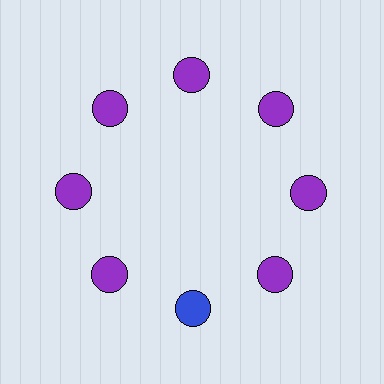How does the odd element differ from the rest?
It has a different color: blue instead of purple.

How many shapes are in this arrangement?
There are 8 shapes arranged in a ring pattern.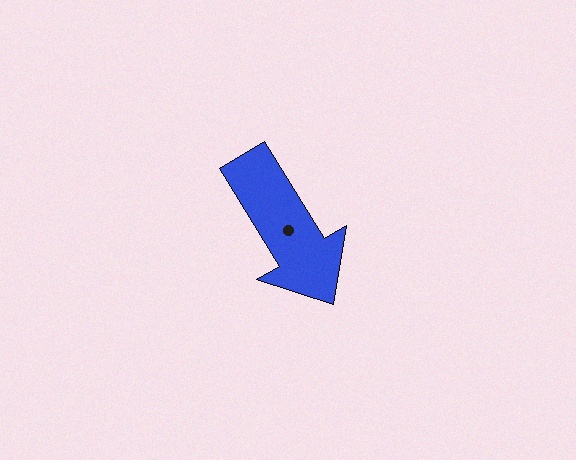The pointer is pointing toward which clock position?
Roughly 5 o'clock.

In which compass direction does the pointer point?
Southeast.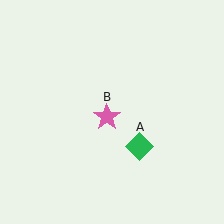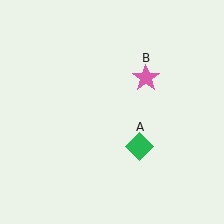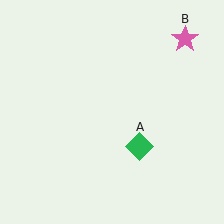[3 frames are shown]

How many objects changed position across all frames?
1 object changed position: pink star (object B).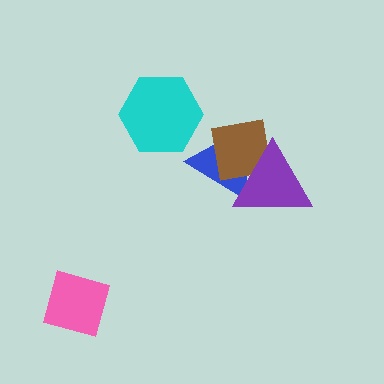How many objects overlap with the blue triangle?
2 objects overlap with the blue triangle.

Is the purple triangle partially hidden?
No, no other shape covers it.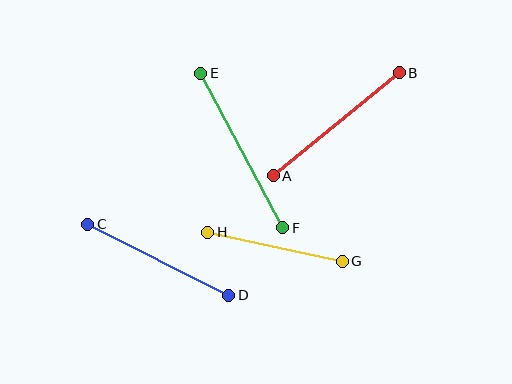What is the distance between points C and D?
The distance is approximately 157 pixels.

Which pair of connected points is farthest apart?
Points E and F are farthest apart.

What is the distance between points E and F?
The distance is approximately 175 pixels.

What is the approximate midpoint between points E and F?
The midpoint is at approximately (242, 151) pixels.